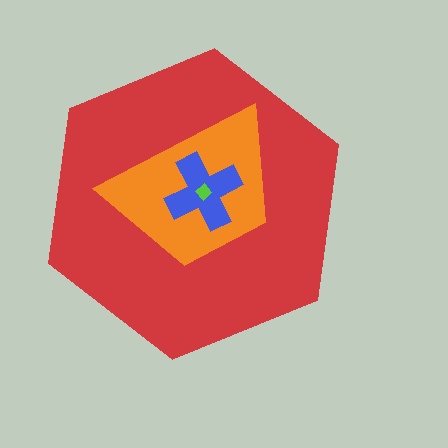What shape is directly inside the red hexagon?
The orange trapezoid.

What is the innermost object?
The lime diamond.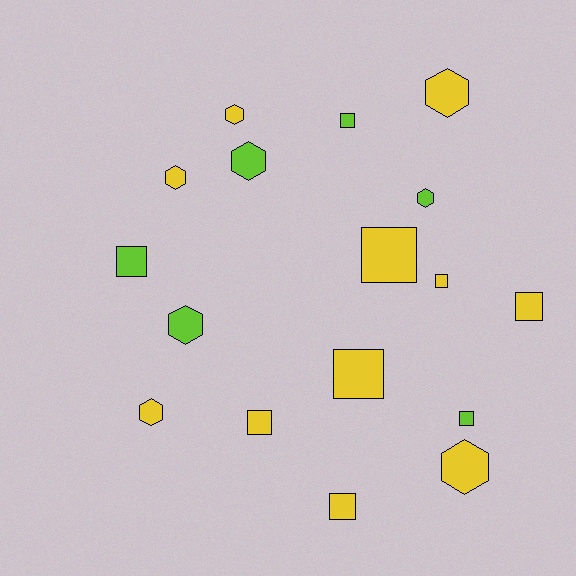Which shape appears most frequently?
Square, with 9 objects.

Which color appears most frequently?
Yellow, with 11 objects.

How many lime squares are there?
There are 3 lime squares.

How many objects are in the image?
There are 17 objects.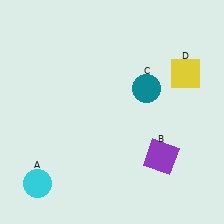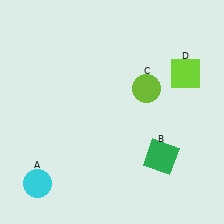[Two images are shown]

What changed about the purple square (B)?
In Image 1, B is purple. In Image 2, it changed to green.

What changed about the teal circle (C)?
In Image 1, C is teal. In Image 2, it changed to lime.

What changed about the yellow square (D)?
In Image 1, D is yellow. In Image 2, it changed to lime.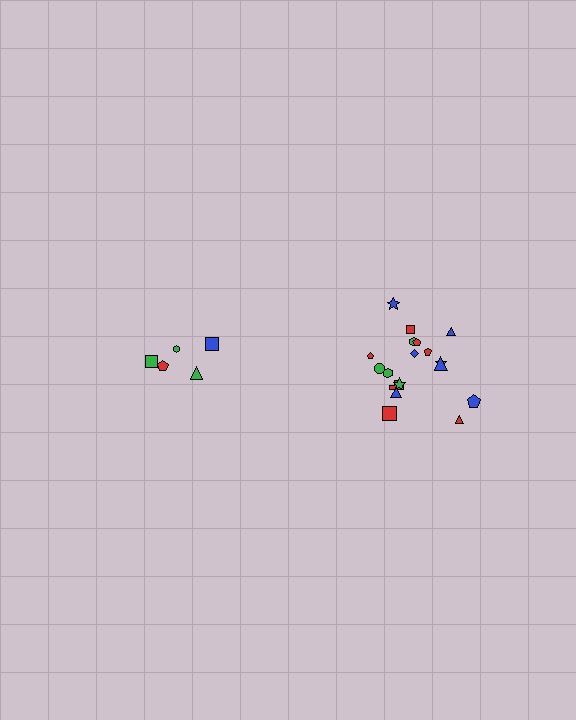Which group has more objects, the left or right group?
The right group.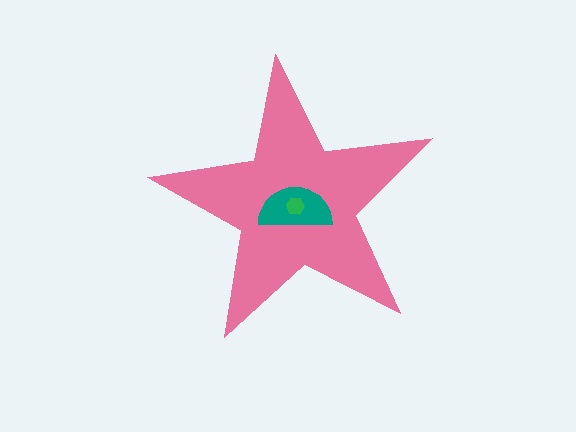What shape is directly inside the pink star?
The teal semicircle.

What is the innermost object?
The green hexagon.